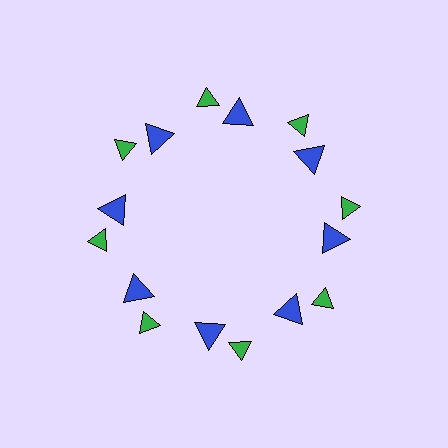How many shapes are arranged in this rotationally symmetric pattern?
There are 16 shapes, arranged in 8 groups of 2.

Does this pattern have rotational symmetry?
Yes, this pattern has 8-fold rotational symmetry. It looks the same after rotating 45 degrees around the center.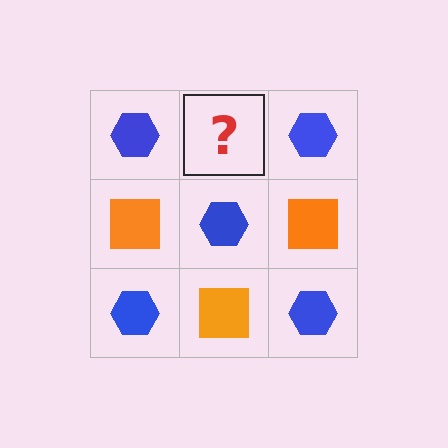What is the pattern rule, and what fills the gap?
The rule is that it alternates blue hexagon and orange square in a checkerboard pattern. The gap should be filled with an orange square.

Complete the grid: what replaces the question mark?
The question mark should be replaced with an orange square.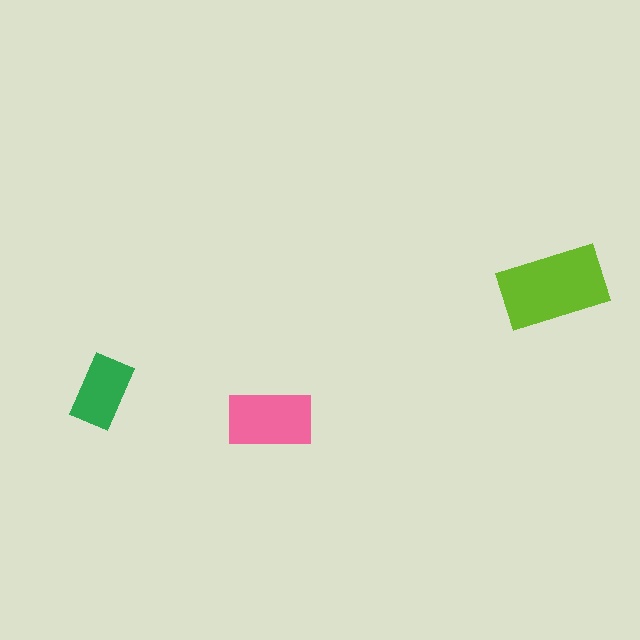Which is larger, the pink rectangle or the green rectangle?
The pink one.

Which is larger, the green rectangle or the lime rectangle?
The lime one.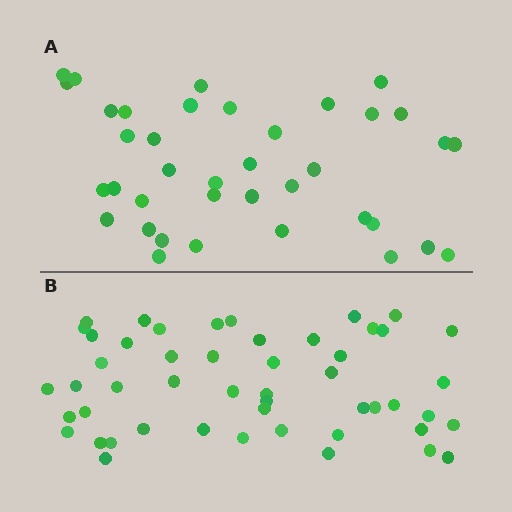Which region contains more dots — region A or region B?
Region B (the bottom region) has more dots.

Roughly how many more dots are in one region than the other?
Region B has roughly 12 or so more dots than region A.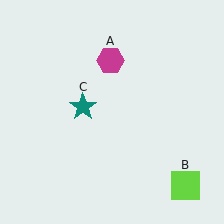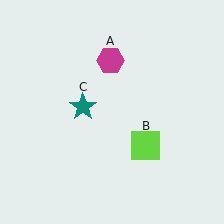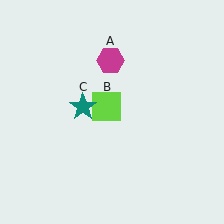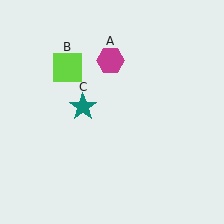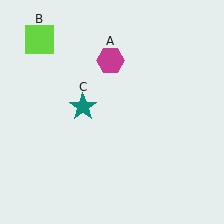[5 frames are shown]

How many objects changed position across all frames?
1 object changed position: lime square (object B).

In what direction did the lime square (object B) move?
The lime square (object B) moved up and to the left.